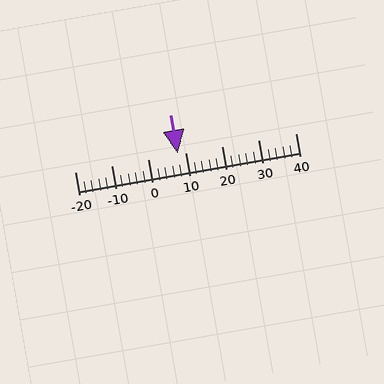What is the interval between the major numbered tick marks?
The major tick marks are spaced 10 units apart.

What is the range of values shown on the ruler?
The ruler shows values from -20 to 40.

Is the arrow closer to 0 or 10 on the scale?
The arrow is closer to 10.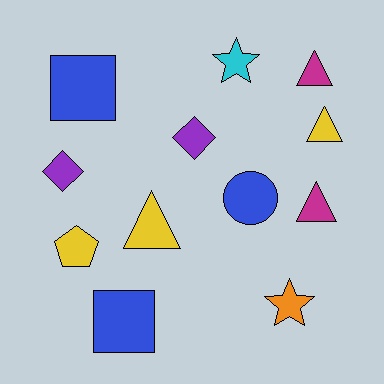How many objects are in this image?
There are 12 objects.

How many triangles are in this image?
There are 4 triangles.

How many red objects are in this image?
There are no red objects.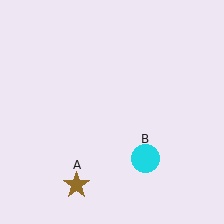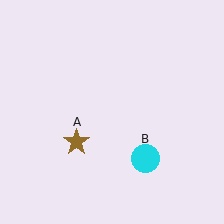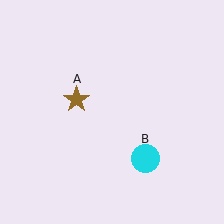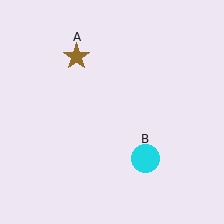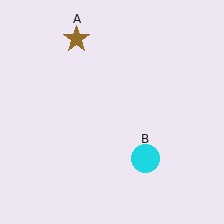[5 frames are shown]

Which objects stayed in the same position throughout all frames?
Cyan circle (object B) remained stationary.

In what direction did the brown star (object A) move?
The brown star (object A) moved up.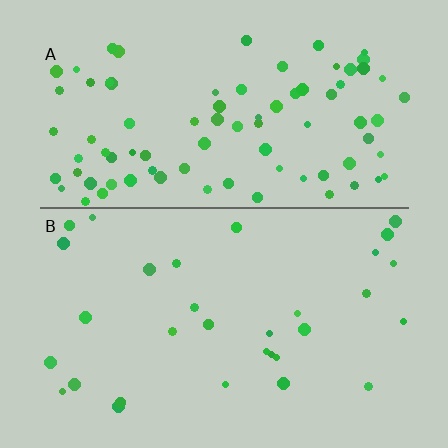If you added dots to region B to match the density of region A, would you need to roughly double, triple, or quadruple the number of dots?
Approximately triple.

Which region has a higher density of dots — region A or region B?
A (the top).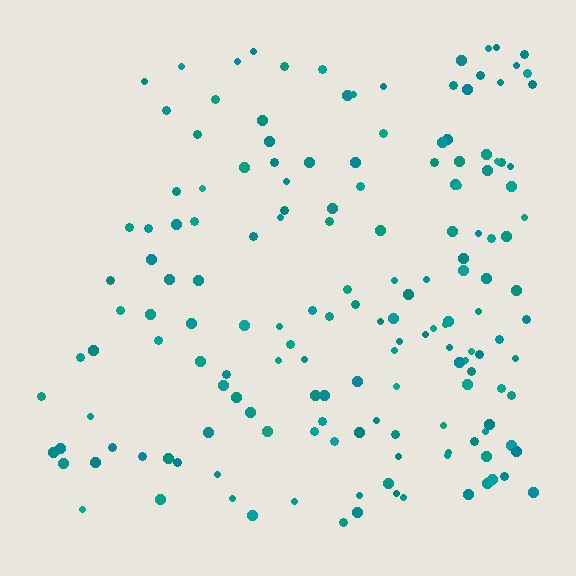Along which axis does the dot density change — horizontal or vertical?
Horizontal.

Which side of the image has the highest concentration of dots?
The right.